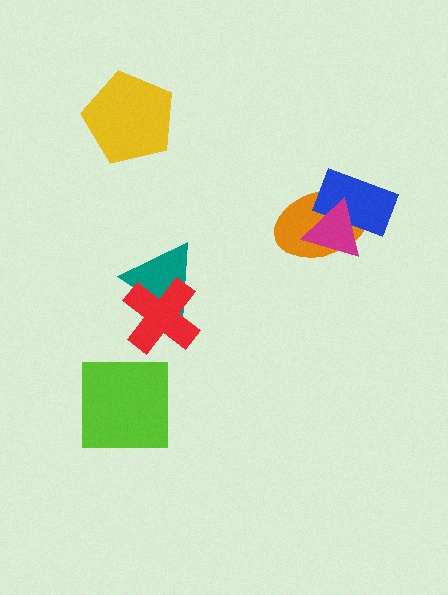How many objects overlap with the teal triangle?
1 object overlaps with the teal triangle.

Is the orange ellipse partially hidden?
Yes, it is partially covered by another shape.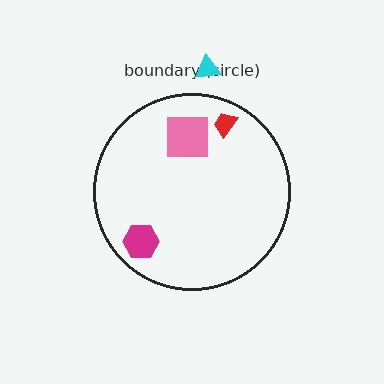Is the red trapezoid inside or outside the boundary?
Inside.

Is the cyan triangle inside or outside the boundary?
Outside.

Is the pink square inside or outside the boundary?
Inside.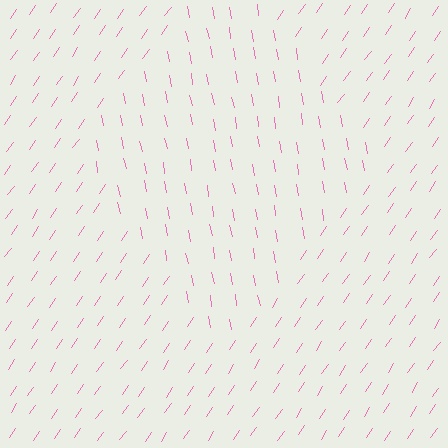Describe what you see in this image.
The image is filled with small pink line segments. A diamond region in the image has lines oriented differently from the surrounding lines, creating a visible texture boundary.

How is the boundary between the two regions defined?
The boundary is defined purely by a change in line orientation (approximately 45 degrees difference). All lines are the same color and thickness.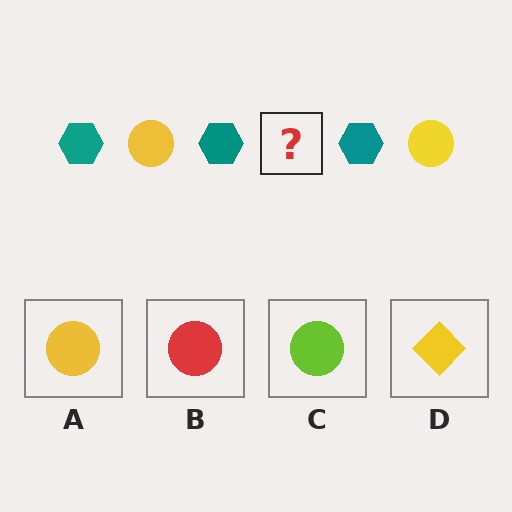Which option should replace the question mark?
Option A.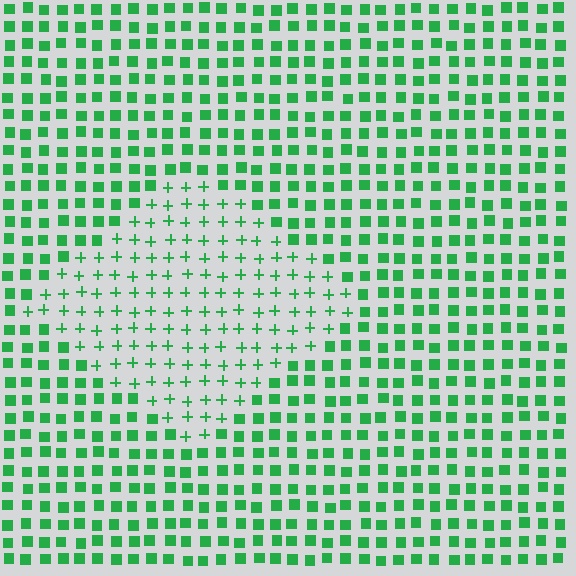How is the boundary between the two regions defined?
The boundary is defined by a change in element shape: plus signs inside vs. squares outside. All elements share the same color and spacing.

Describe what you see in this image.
The image is filled with small green elements arranged in a uniform grid. A diamond-shaped region contains plus signs, while the surrounding area contains squares. The boundary is defined purely by the change in element shape.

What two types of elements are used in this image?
The image uses plus signs inside the diamond region and squares outside it.